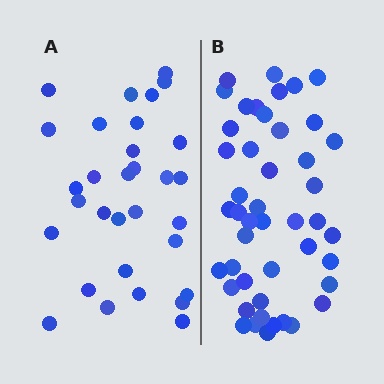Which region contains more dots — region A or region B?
Region B (the right region) has more dots.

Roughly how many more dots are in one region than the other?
Region B has approximately 15 more dots than region A.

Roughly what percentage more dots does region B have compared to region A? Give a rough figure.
About 50% more.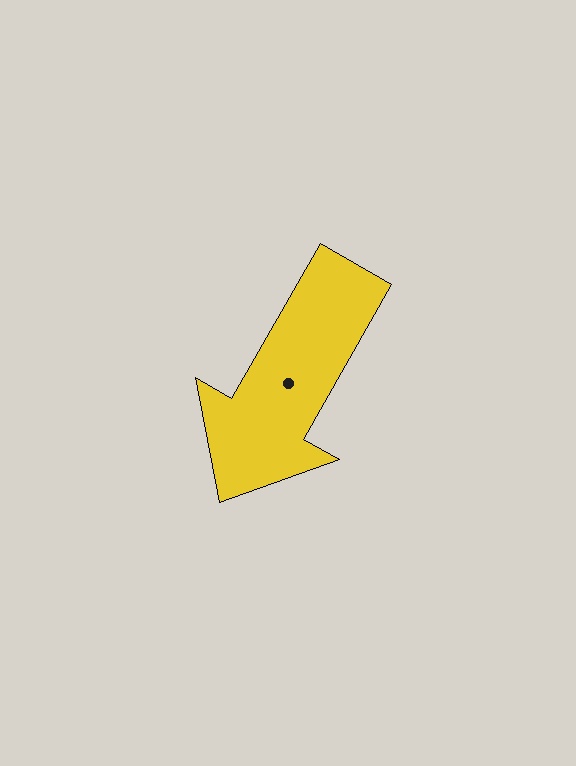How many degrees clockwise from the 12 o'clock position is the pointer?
Approximately 210 degrees.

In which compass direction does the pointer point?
Southwest.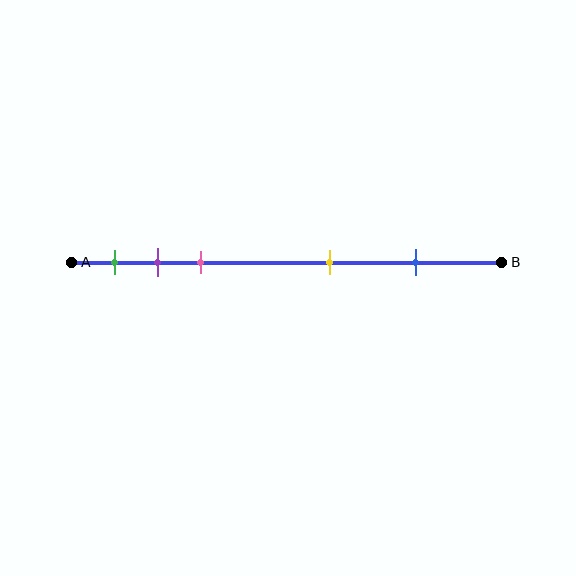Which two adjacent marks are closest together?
The purple and pink marks are the closest adjacent pair.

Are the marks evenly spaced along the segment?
No, the marks are not evenly spaced.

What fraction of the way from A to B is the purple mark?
The purple mark is approximately 20% (0.2) of the way from A to B.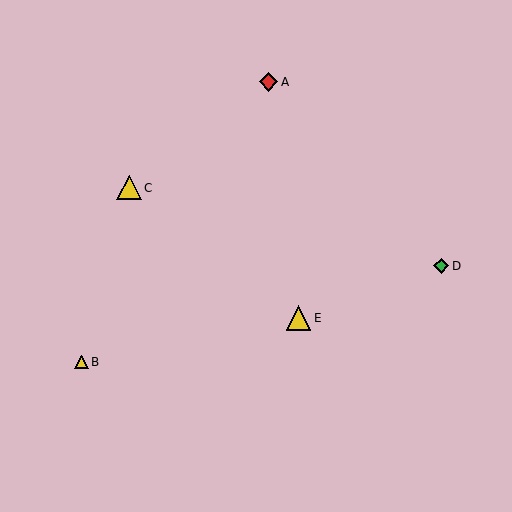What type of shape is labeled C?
Shape C is a yellow triangle.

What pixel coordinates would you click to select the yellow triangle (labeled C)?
Click at (129, 188) to select the yellow triangle C.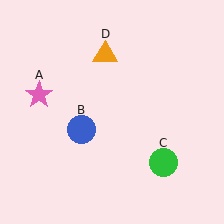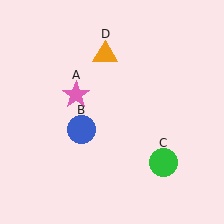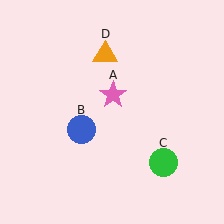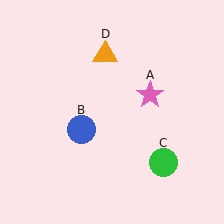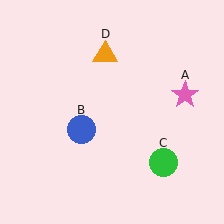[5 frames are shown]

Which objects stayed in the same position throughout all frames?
Blue circle (object B) and green circle (object C) and orange triangle (object D) remained stationary.